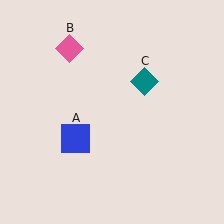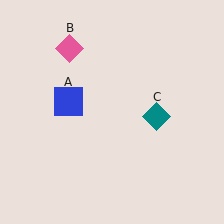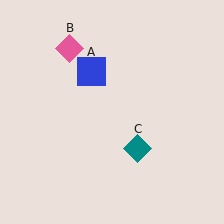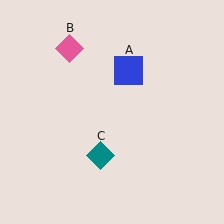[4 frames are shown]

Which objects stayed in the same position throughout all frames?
Pink diamond (object B) remained stationary.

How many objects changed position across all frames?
2 objects changed position: blue square (object A), teal diamond (object C).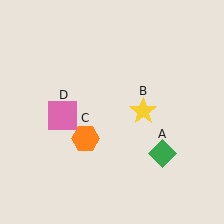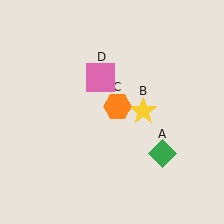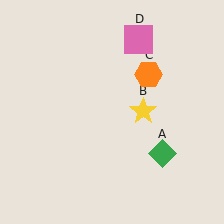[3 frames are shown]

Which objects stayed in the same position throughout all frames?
Green diamond (object A) and yellow star (object B) remained stationary.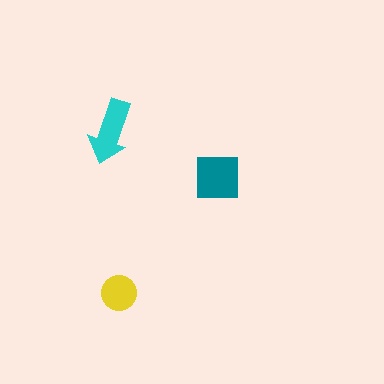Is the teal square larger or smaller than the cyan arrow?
Larger.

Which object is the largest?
The teal square.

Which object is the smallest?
The yellow circle.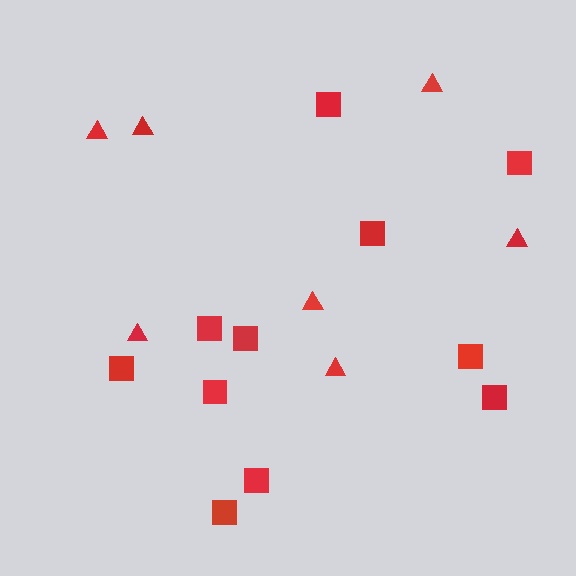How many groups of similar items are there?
There are 2 groups: one group of triangles (7) and one group of squares (11).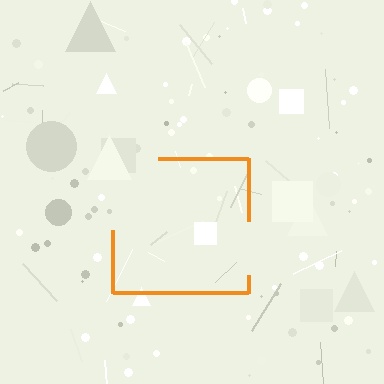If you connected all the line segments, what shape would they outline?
They would outline a square.